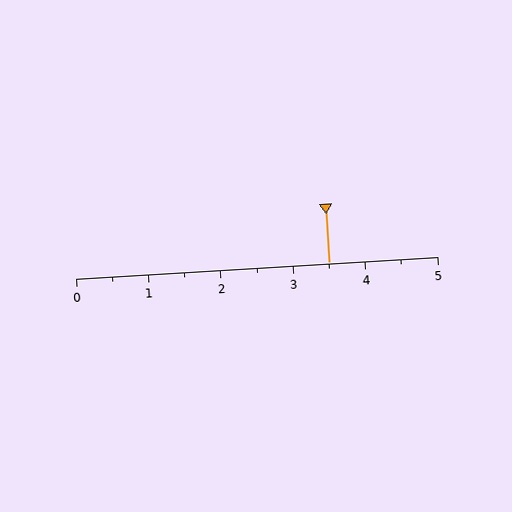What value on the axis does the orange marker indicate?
The marker indicates approximately 3.5.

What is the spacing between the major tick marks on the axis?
The major ticks are spaced 1 apart.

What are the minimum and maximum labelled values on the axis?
The axis runs from 0 to 5.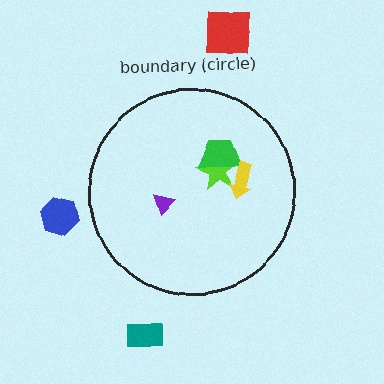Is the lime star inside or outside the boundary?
Inside.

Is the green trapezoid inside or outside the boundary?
Inside.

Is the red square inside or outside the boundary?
Outside.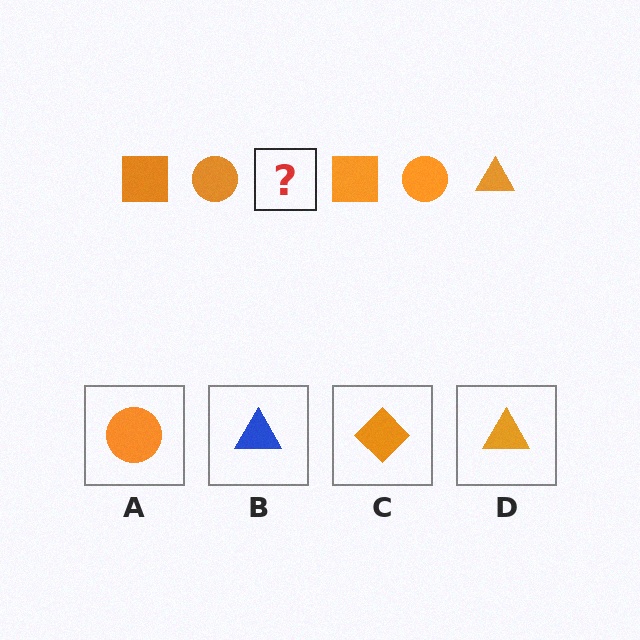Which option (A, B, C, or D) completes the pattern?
D.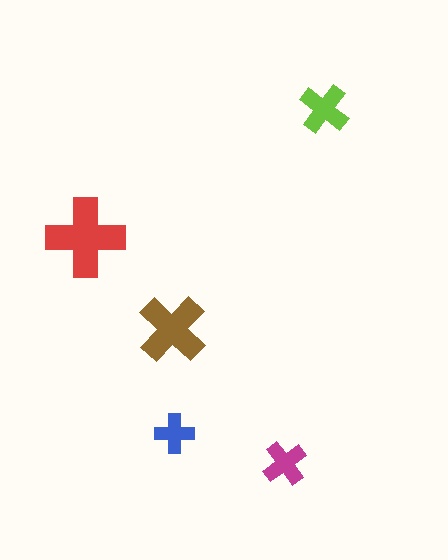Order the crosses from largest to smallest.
the red one, the brown one, the lime one, the magenta one, the blue one.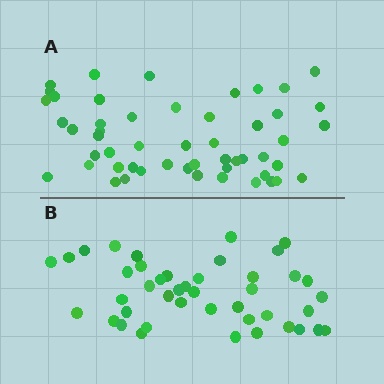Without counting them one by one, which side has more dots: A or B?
Region A (the top region) has more dots.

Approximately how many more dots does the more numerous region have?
Region A has roughly 8 or so more dots than region B.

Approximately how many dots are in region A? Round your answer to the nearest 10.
About 50 dots. (The exact count is 52, which rounds to 50.)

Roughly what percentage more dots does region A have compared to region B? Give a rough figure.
About 20% more.